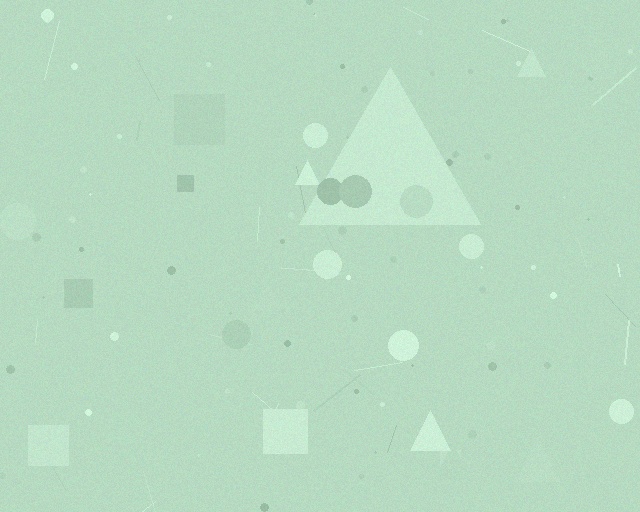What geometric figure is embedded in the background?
A triangle is embedded in the background.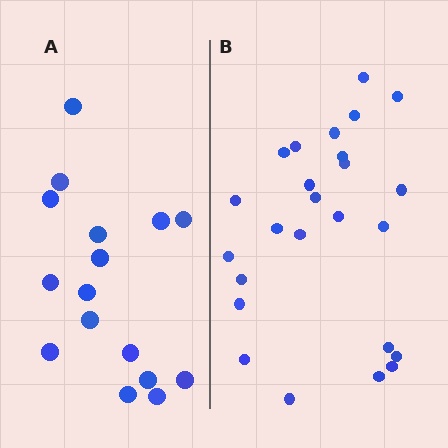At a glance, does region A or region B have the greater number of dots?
Region B (the right region) has more dots.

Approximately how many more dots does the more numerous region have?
Region B has roughly 8 or so more dots than region A.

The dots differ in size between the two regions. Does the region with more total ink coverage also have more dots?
No. Region A has more total ink coverage because its dots are larger, but region B actually contains more individual dots. Total area can be misleading — the number of items is what matters here.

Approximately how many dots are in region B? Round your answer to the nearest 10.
About 20 dots. (The exact count is 25, which rounds to 20.)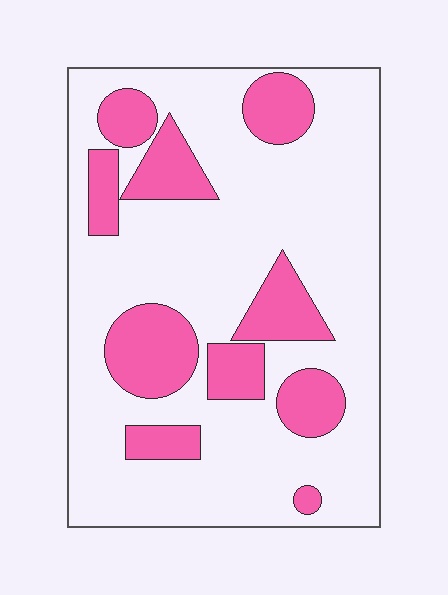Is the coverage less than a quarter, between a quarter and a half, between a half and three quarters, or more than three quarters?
Between a quarter and a half.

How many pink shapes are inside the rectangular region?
10.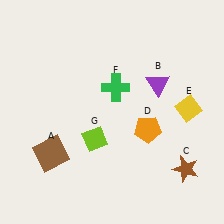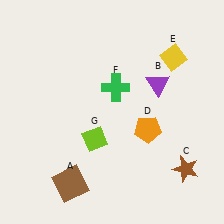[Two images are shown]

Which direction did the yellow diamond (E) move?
The yellow diamond (E) moved up.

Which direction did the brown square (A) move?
The brown square (A) moved down.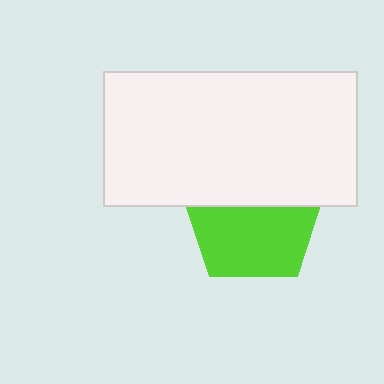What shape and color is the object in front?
The object in front is a white rectangle.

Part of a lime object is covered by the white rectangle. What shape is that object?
It is a pentagon.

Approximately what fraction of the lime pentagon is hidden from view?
Roughly 43% of the lime pentagon is hidden behind the white rectangle.